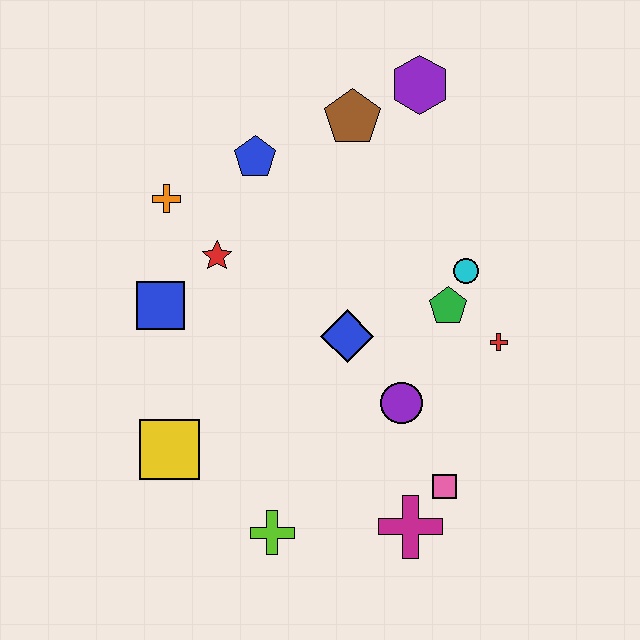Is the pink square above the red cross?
No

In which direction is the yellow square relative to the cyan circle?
The yellow square is to the left of the cyan circle.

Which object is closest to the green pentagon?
The cyan circle is closest to the green pentagon.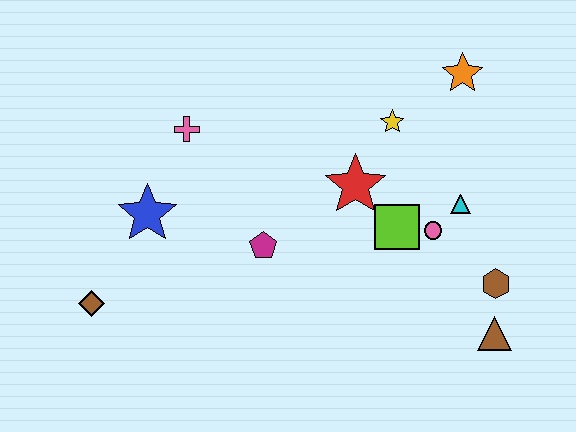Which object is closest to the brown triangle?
The brown hexagon is closest to the brown triangle.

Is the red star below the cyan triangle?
No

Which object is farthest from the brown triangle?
The brown diamond is farthest from the brown triangle.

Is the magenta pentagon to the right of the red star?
No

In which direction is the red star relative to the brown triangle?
The red star is above the brown triangle.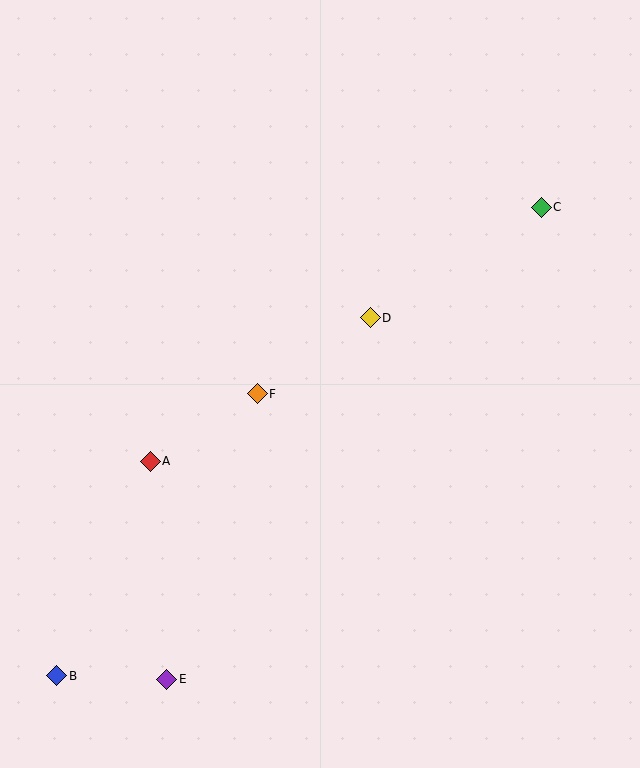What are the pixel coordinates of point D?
Point D is at (370, 318).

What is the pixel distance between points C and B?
The distance between C and B is 674 pixels.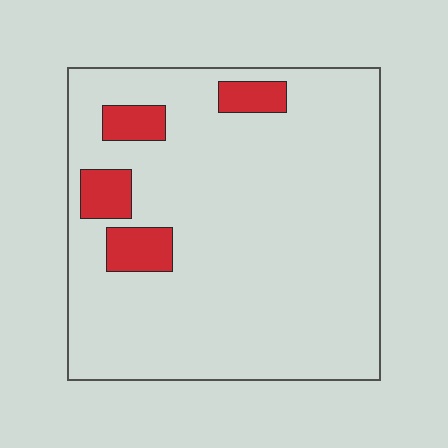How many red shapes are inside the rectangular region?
4.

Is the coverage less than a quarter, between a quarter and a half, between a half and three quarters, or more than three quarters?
Less than a quarter.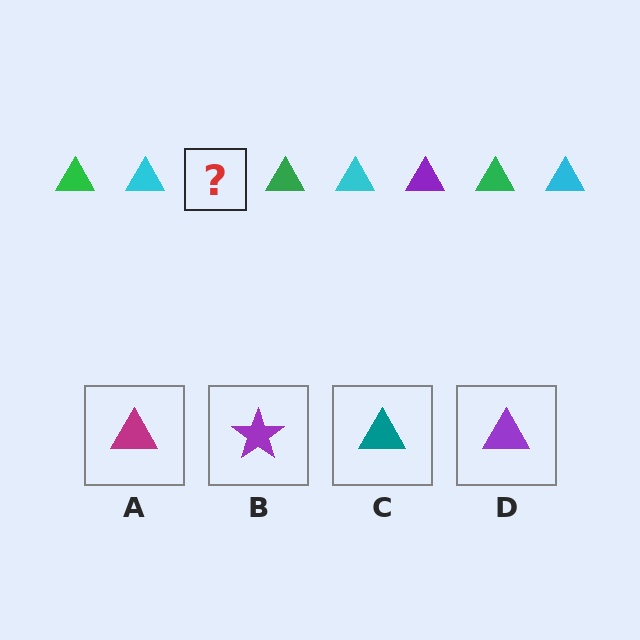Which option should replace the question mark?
Option D.